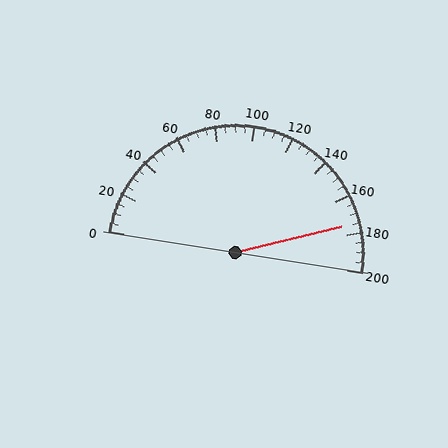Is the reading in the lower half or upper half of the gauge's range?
The reading is in the upper half of the range (0 to 200).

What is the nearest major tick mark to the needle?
The nearest major tick mark is 180.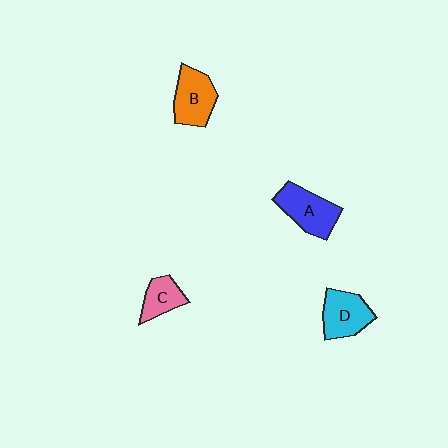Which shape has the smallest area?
Shape C (pink).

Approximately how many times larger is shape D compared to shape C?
Approximately 1.5 times.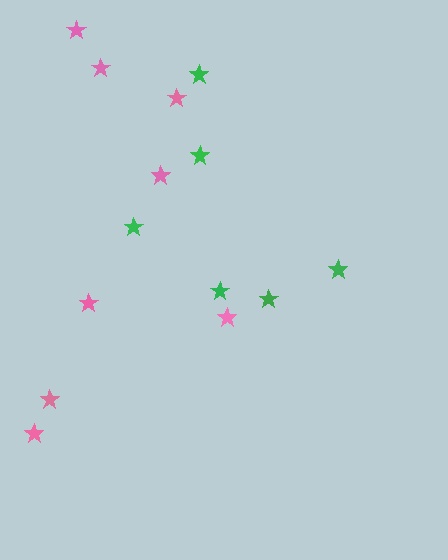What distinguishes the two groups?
There are 2 groups: one group of pink stars (8) and one group of green stars (6).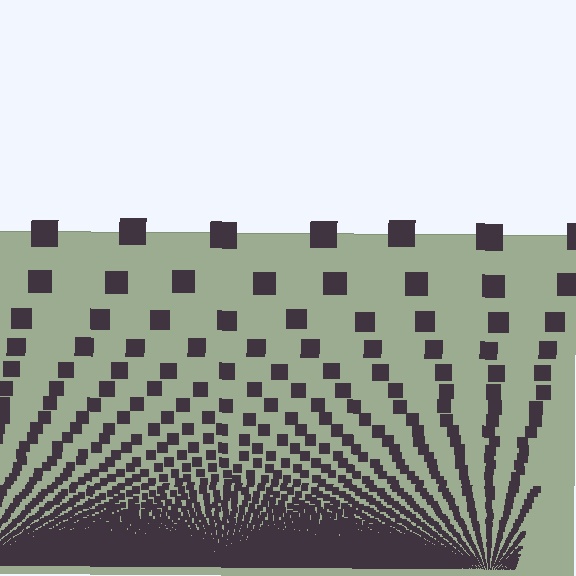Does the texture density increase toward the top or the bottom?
Density increases toward the bottom.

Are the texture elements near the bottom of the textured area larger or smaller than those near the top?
Smaller. The gradient is inverted — elements near the bottom are smaller and denser.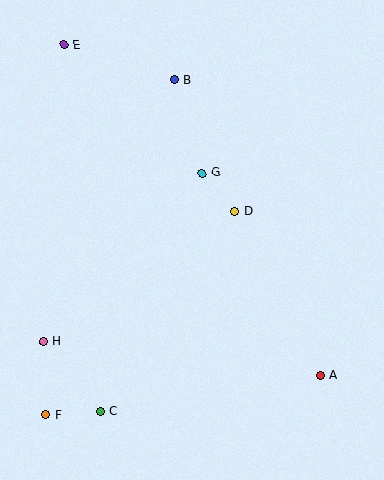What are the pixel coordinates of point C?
Point C is at (100, 411).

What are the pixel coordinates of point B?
Point B is at (174, 80).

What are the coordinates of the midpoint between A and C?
The midpoint between A and C is at (210, 393).